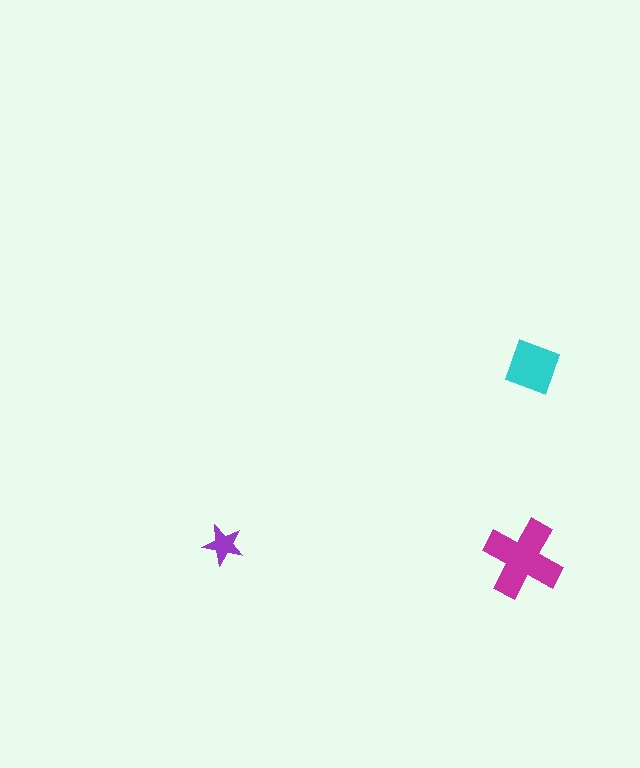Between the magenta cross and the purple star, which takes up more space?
The magenta cross.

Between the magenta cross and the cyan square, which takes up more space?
The magenta cross.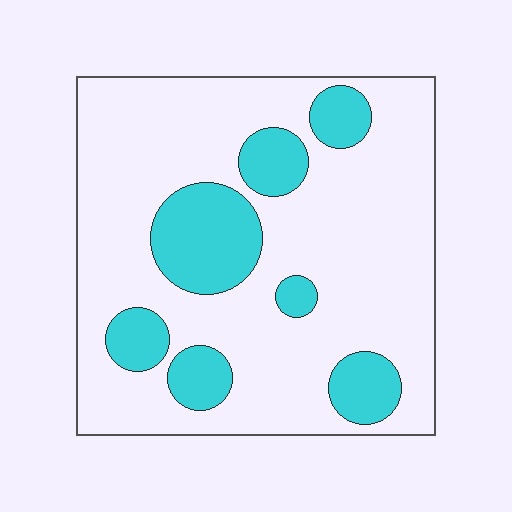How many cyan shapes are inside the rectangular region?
7.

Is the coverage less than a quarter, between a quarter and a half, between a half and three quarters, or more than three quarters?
Less than a quarter.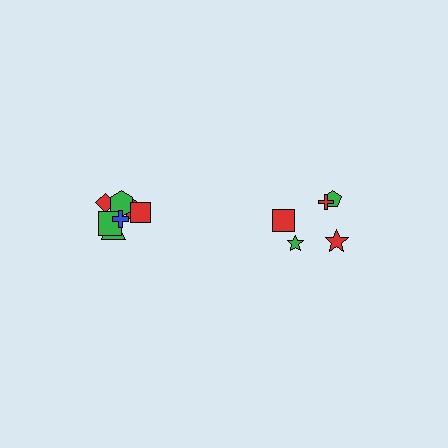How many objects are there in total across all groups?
There are 12 objects.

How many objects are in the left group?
There are 7 objects.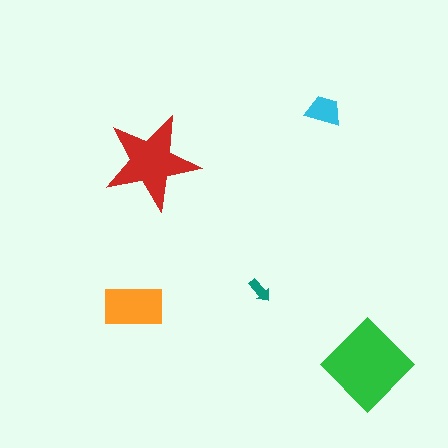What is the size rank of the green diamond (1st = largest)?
1st.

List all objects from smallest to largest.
The teal arrow, the cyan trapezoid, the orange rectangle, the red star, the green diamond.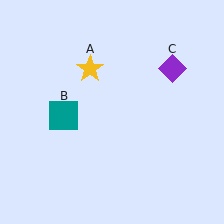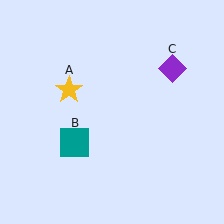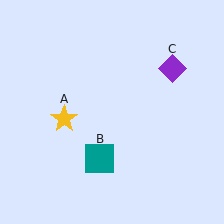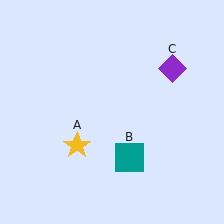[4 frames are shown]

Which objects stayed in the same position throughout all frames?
Purple diamond (object C) remained stationary.